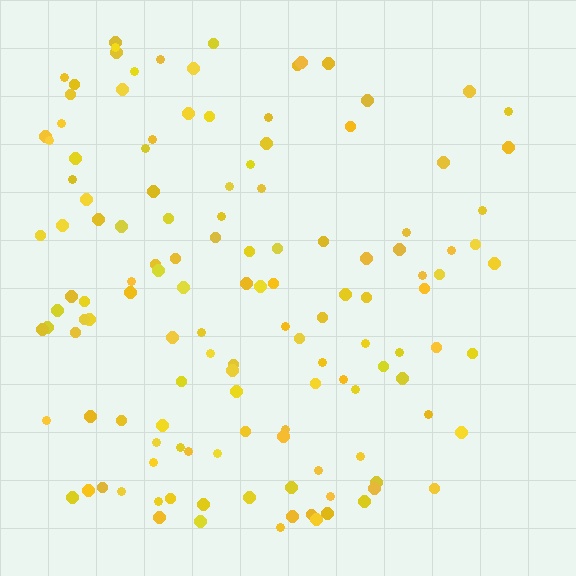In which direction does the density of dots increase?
From right to left, with the left side densest.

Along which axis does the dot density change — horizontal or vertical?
Horizontal.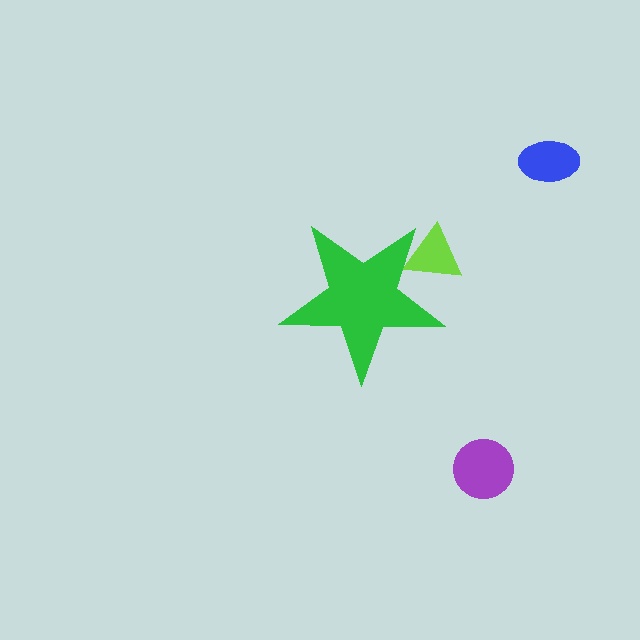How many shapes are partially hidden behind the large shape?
1 shape is partially hidden.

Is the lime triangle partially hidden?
Yes, the lime triangle is partially hidden behind the green star.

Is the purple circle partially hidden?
No, the purple circle is fully visible.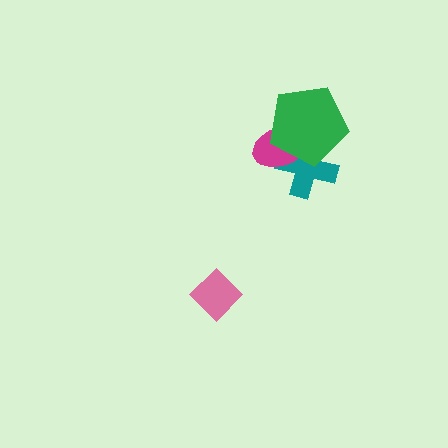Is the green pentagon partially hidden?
No, no other shape covers it.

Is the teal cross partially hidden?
Yes, it is partially covered by another shape.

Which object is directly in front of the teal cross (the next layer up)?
The magenta ellipse is directly in front of the teal cross.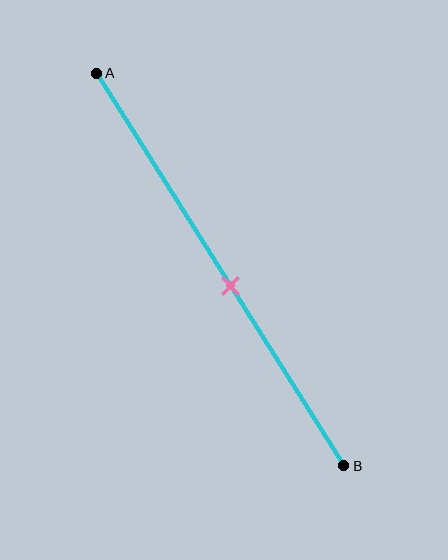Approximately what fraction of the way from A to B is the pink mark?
The pink mark is approximately 55% of the way from A to B.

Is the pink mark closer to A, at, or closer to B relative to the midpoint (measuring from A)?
The pink mark is closer to point B than the midpoint of segment AB.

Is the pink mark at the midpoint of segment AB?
No, the mark is at about 55% from A, not at the 50% midpoint.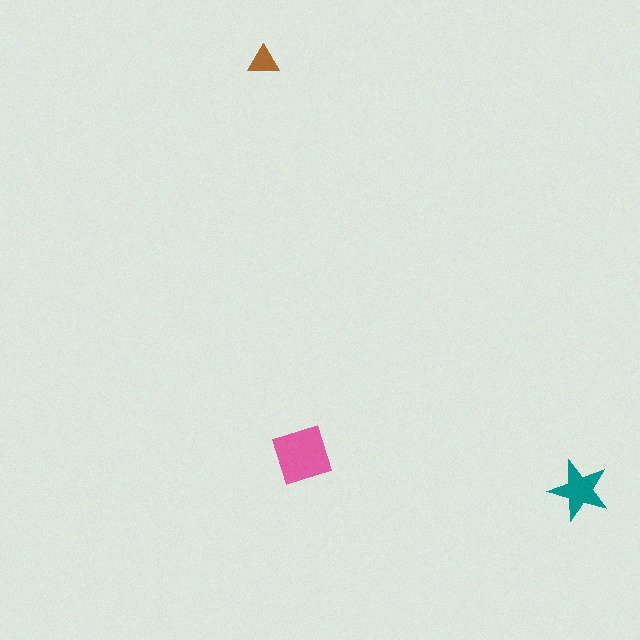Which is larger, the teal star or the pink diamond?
The pink diamond.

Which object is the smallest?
The brown triangle.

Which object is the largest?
The pink diamond.